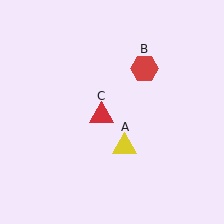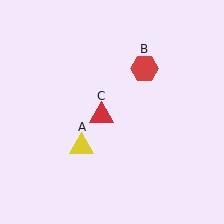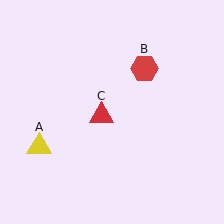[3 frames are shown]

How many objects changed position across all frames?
1 object changed position: yellow triangle (object A).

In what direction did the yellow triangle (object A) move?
The yellow triangle (object A) moved left.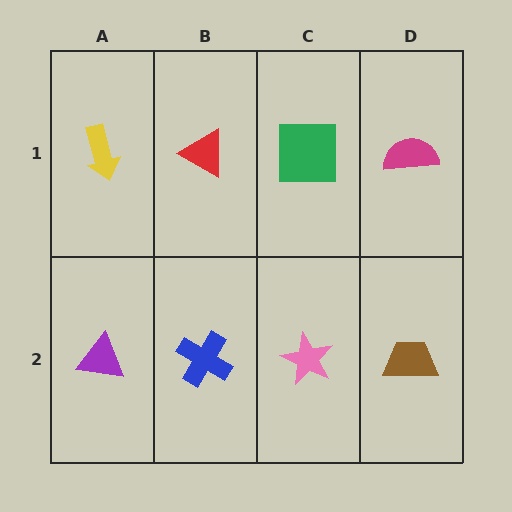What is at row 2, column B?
A blue cross.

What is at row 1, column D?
A magenta semicircle.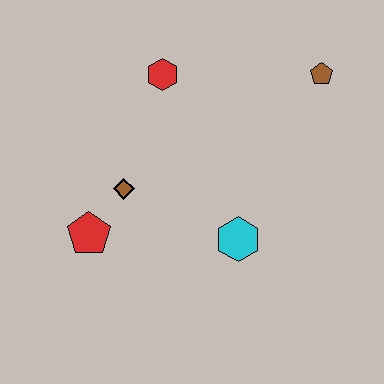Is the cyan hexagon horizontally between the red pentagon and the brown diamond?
No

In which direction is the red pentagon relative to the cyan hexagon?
The red pentagon is to the left of the cyan hexagon.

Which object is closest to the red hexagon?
The brown diamond is closest to the red hexagon.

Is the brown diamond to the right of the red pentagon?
Yes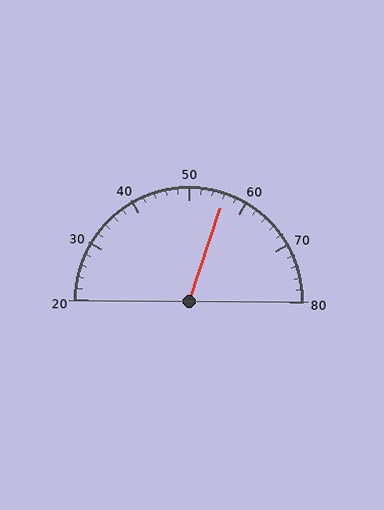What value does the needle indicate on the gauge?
The needle indicates approximately 56.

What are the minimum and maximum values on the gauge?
The gauge ranges from 20 to 80.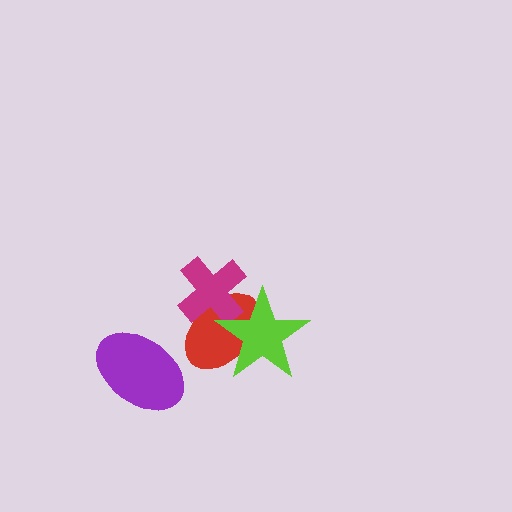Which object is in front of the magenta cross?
The lime star is in front of the magenta cross.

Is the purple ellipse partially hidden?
No, no other shape covers it.